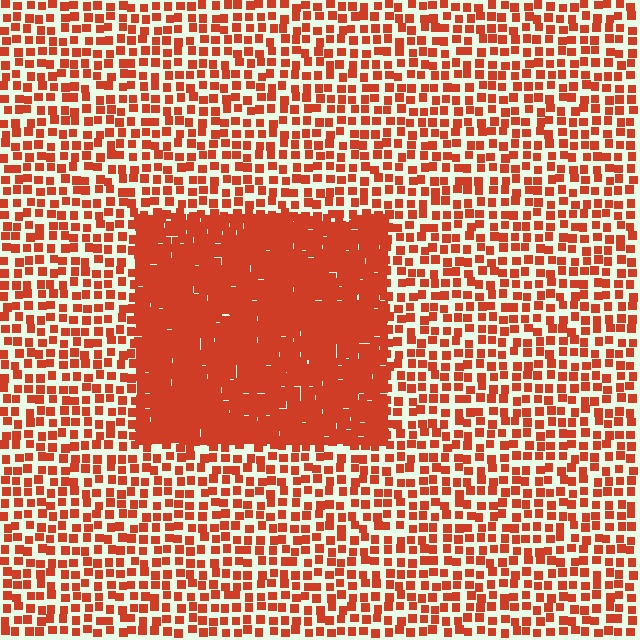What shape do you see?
I see a rectangle.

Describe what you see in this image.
The image contains small red elements arranged at two different densities. A rectangle-shaped region is visible where the elements are more densely packed than the surrounding area.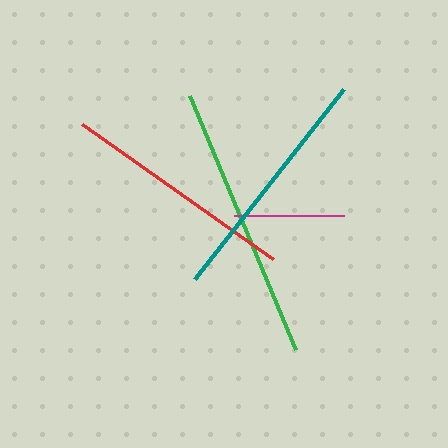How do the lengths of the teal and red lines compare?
The teal and red lines are approximately the same length.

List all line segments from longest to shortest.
From longest to shortest: green, teal, red, magenta.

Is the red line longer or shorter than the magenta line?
The red line is longer than the magenta line.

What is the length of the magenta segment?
The magenta segment is approximately 110 pixels long.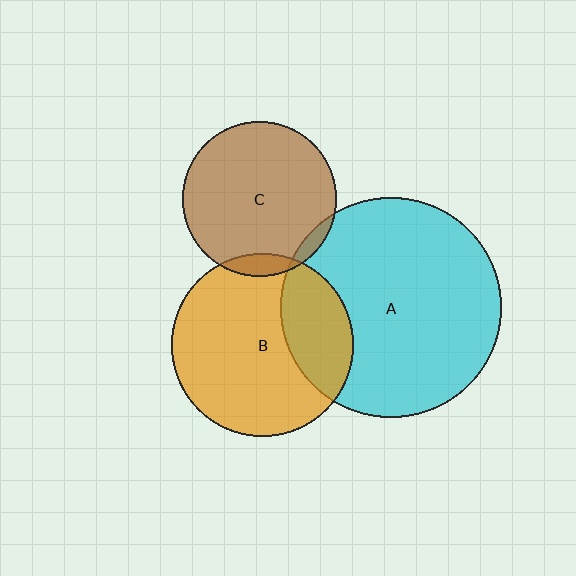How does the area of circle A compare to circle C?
Approximately 2.0 times.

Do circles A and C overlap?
Yes.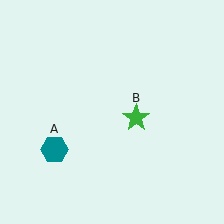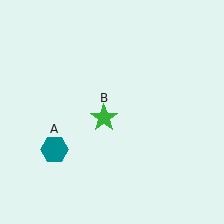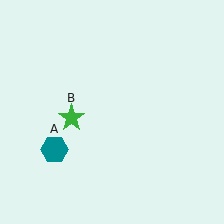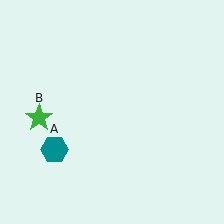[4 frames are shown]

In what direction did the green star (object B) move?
The green star (object B) moved left.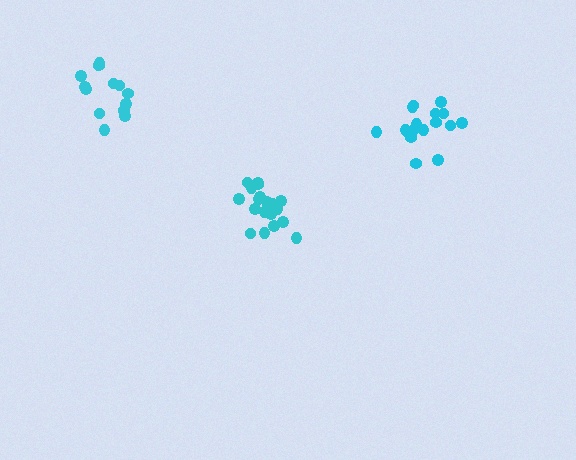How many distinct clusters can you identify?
There are 3 distinct clusters.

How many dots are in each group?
Group 1: 19 dots, Group 2: 17 dots, Group 3: 14 dots (50 total).